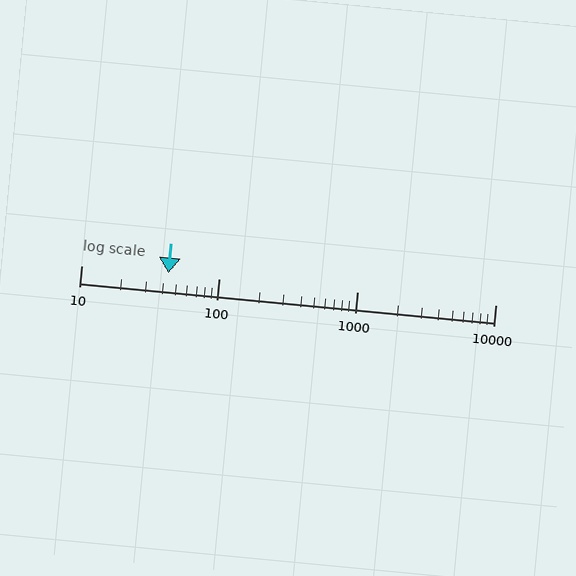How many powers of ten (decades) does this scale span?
The scale spans 3 decades, from 10 to 10000.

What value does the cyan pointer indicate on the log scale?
The pointer indicates approximately 43.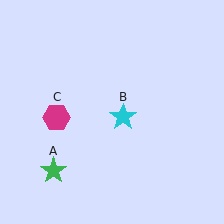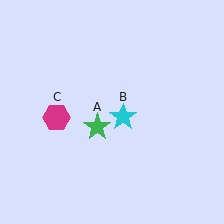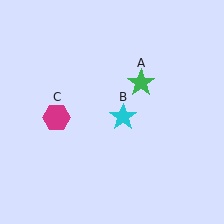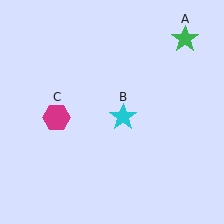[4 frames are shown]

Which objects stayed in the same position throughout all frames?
Cyan star (object B) and magenta hexagon (object C) remained stationary.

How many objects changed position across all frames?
1 object changed position: green star (object A).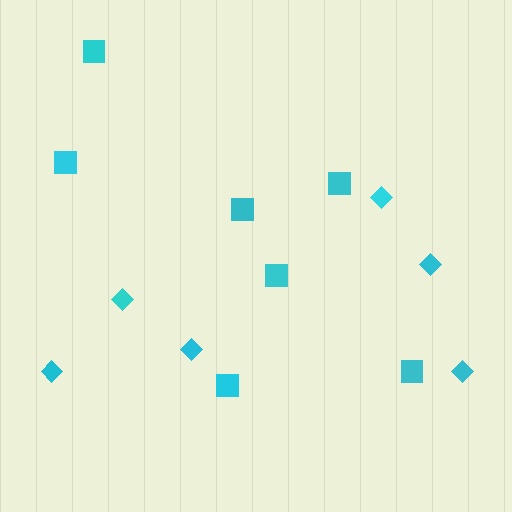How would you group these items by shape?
There are 2 groups: one group of diamonds (6) and one group of squares (7).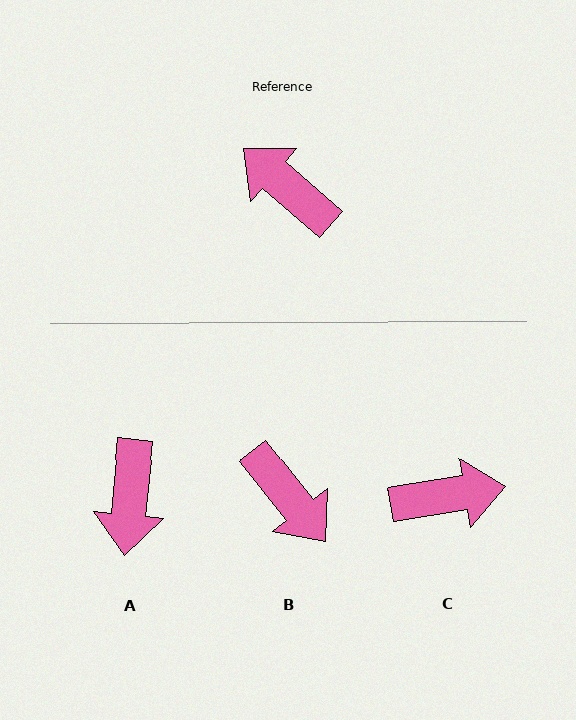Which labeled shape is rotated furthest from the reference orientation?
B, about 170 degrees away.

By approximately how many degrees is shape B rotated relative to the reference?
Approximately 170 degrees counter-clockwise.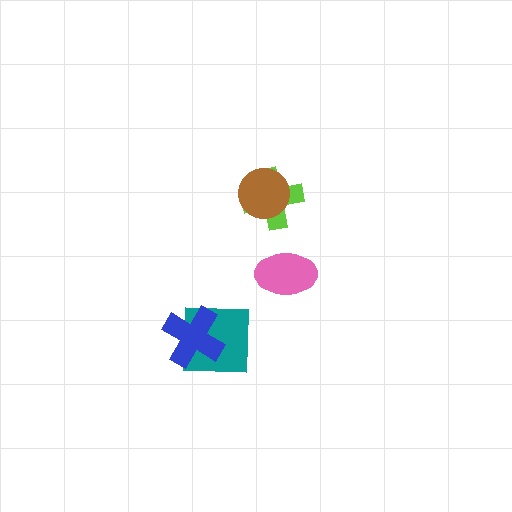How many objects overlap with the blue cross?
1 object overlaps with the blue cross.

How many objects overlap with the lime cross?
1 object overlaps with the lime cross.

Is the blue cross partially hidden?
No, no other shape covers it.